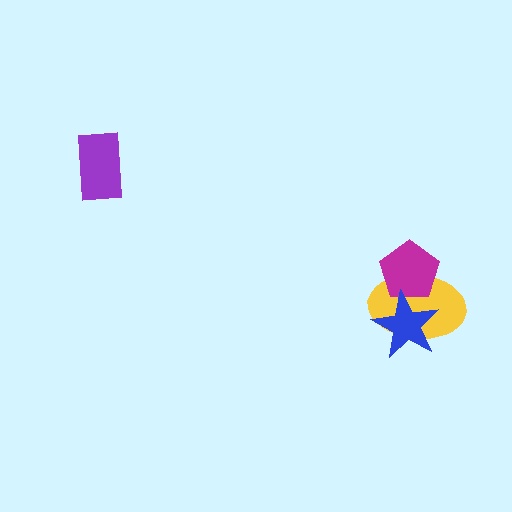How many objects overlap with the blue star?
2 objects overlap with the blue star.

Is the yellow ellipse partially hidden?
Yes, it is partially covered by another shape.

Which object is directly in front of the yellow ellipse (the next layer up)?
The magenta pentagon is directly in front of the yellow ellipse.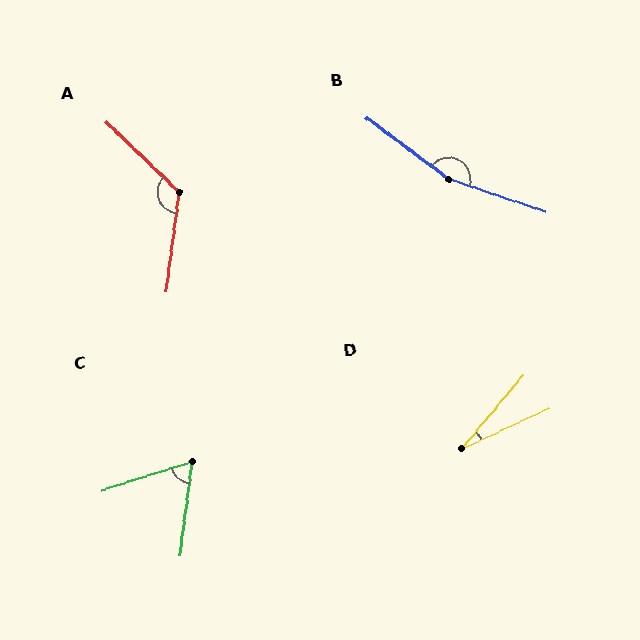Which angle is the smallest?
D, at approximately 25 degrees.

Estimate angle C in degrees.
Approximately 65 degrees.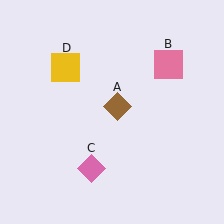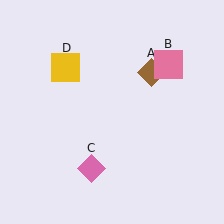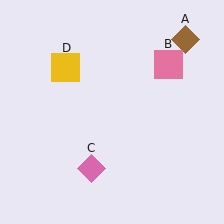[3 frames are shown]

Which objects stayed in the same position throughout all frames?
Pink square (object B) and pink diamond (object C) and yellow square (object D) remained stationary.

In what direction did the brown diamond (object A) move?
The brown diamond (object A) moved up and to the right.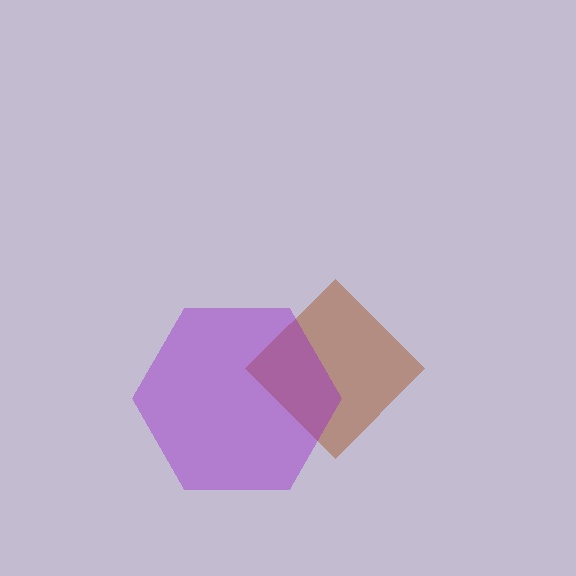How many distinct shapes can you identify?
There are 2 distinct shapes: a brown diamond, a purple hexagon.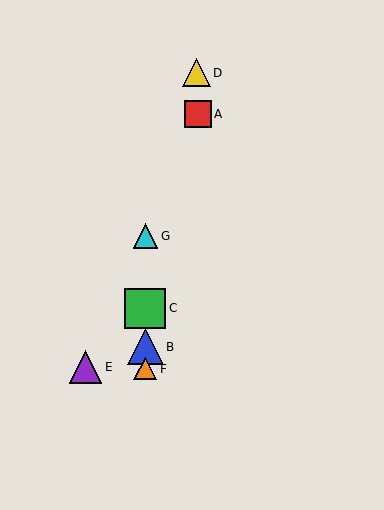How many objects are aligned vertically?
4 objects (B, C, F, G) are aligned vertically.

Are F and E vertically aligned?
No, F is at x≈145 and E is at x≈86.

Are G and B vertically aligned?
Yes, both are at x≈145.